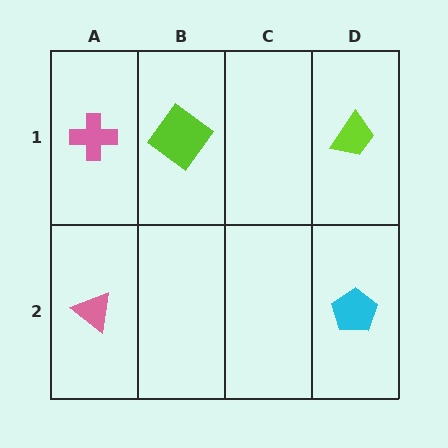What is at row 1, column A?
A pink cross.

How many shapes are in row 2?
2 shapes.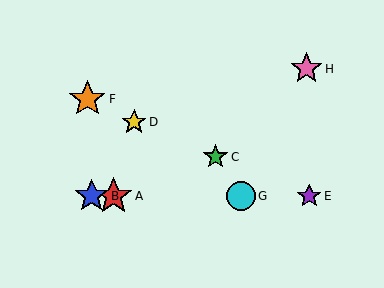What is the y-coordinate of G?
Object G is at y≈196.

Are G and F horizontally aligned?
No, G is at y≈196 and F is at y≈99.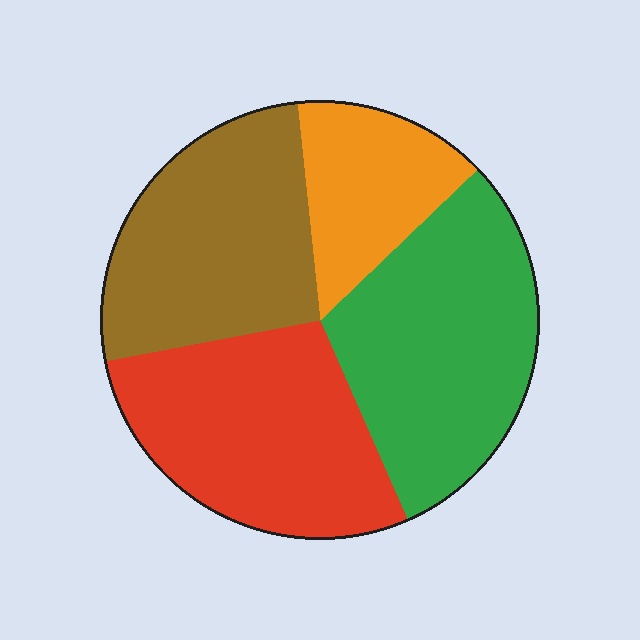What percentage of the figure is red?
Red covers roughly 30% of the figure.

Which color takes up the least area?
Orange, at roughly 15%.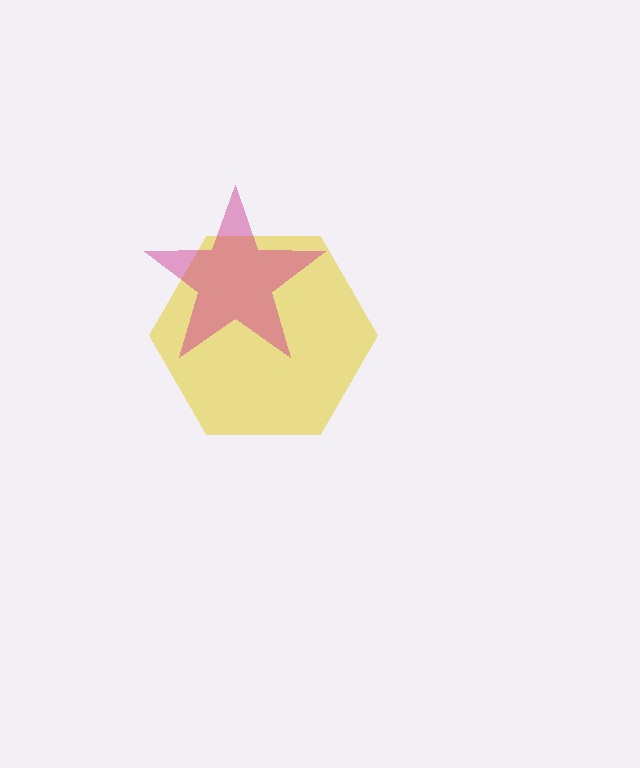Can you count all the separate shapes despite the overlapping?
Yes, there are 2 separate shapes.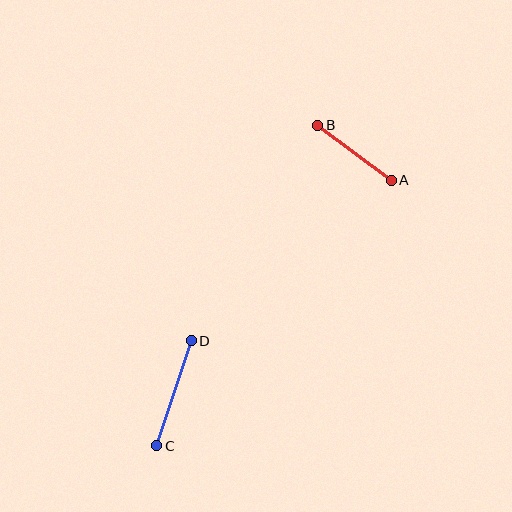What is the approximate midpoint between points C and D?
The midpoint is at approximately (174, 393) pixels.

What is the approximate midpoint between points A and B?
The midpoint is at approximately (355, 153) pixels.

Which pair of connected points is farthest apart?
Points C and D are farthest apart.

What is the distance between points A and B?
The distance is approximately 92 pixels.